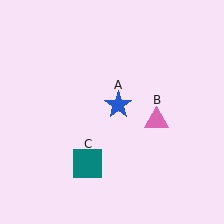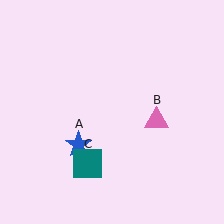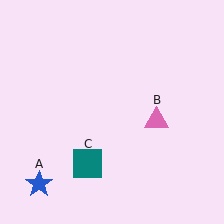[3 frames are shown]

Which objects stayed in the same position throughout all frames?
Pink triangle (object B) and teal square (object C) remained stationary.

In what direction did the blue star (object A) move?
The blue star (object A) moved down and to the left.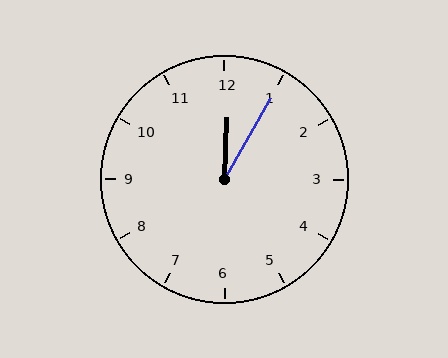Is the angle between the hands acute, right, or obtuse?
It is acute.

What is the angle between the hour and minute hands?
Approximately 28 degrees.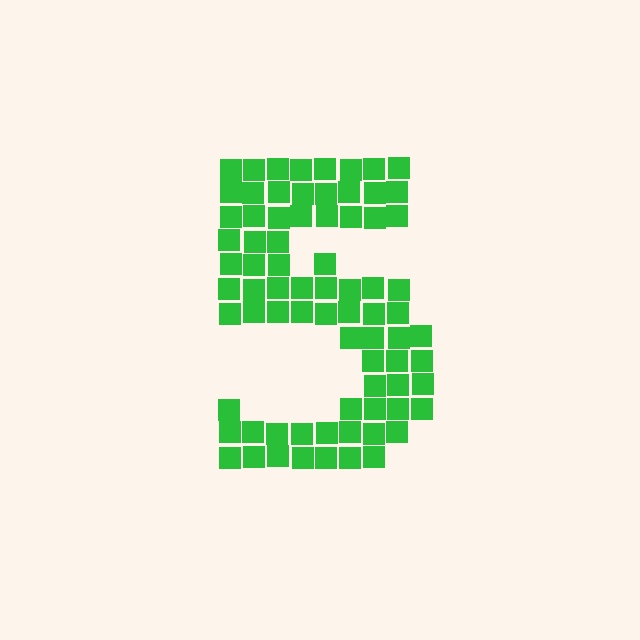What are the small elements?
The small elements are squares.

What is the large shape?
The large shape is the digit 5.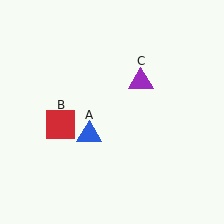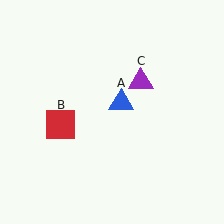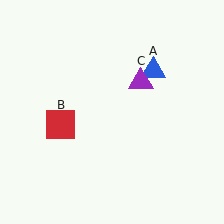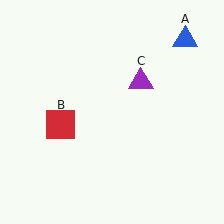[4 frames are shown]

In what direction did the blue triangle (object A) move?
The blue triangle (object A) moved up and to the right.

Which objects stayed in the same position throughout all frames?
Red square (object B) and purple triangle (object C) remained stationary.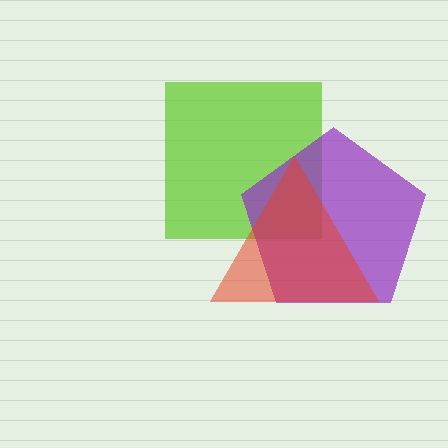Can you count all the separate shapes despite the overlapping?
Yes, there are 3 separate shapes.